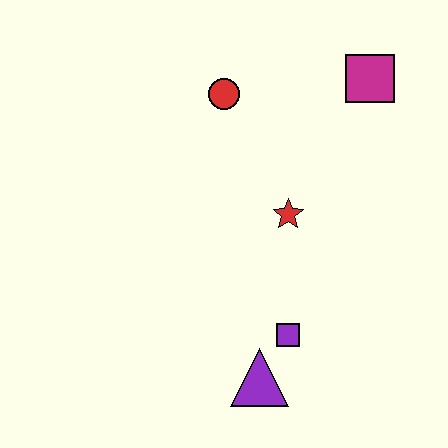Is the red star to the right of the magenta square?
No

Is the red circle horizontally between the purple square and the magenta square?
No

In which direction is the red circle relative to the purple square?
The red circle is above the purple square.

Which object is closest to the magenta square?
The red circle is closest to the magenta square.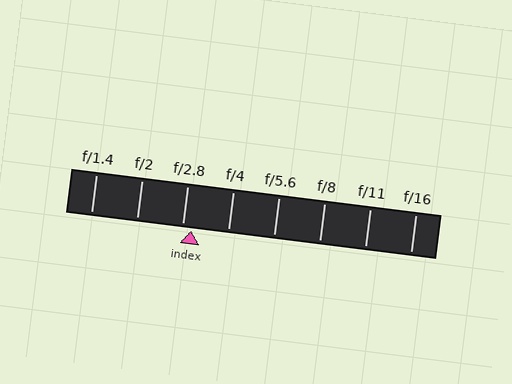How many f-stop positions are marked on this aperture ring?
There are 8 f-stop positions marked.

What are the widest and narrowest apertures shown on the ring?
The widest aperture shown is f/1.4 and the narrowest is f/16.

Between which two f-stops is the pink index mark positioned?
The index mark is between f/2.8 and f/4.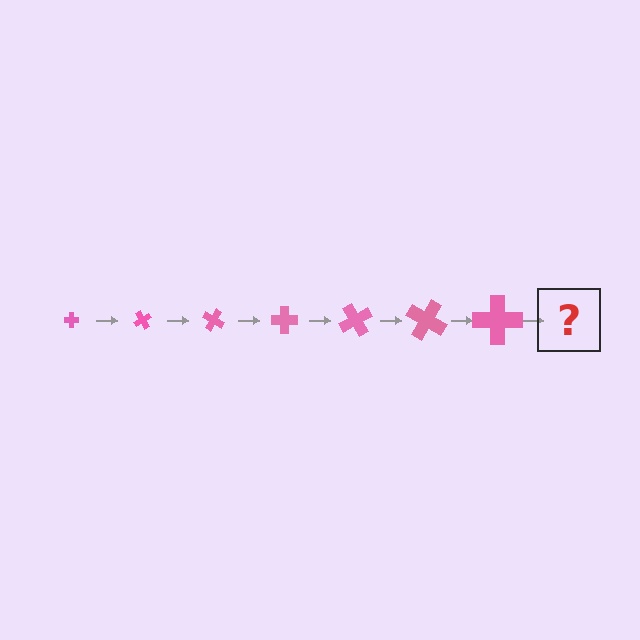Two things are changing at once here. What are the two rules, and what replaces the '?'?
The two rules are that the cross grows larger each step and it rotates 60 degrees each step. The '?' should be a cross, larger than the previous one and rotated 420 degrees from the start.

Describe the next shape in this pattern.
It should be a cross, larger than the previous one and rotated 420 degrees from the start.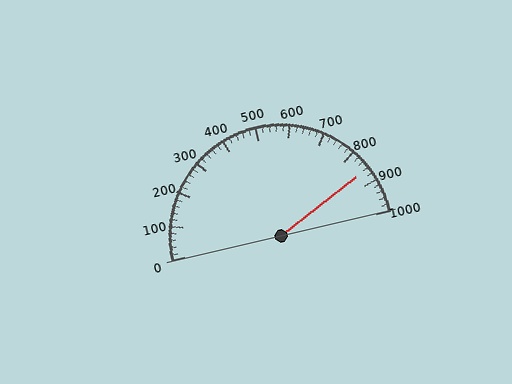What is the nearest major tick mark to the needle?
The nearest major tick mark is 900.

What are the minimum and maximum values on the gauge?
The gauge ranges from 0 to 1000.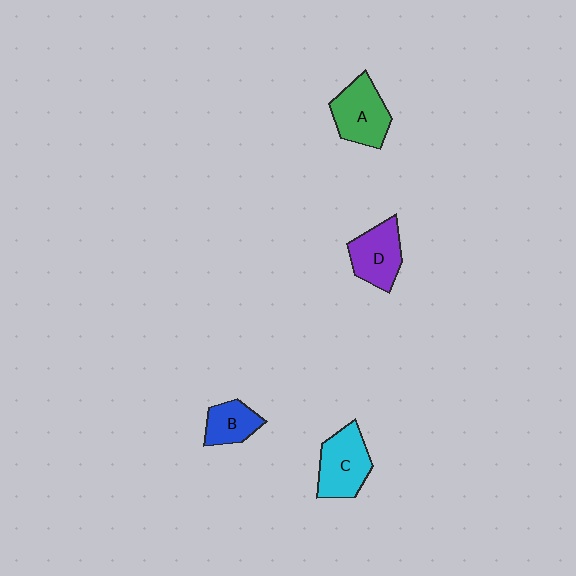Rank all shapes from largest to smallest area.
From largest to smallest: C (cyan), A (green), D (purple), B (blue).